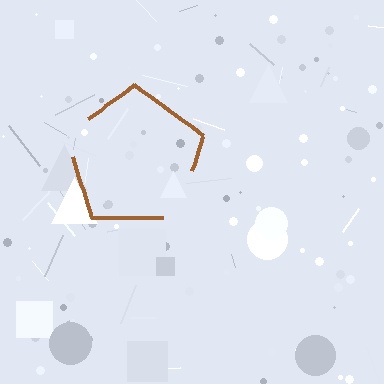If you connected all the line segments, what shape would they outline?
They would outline a pentagon.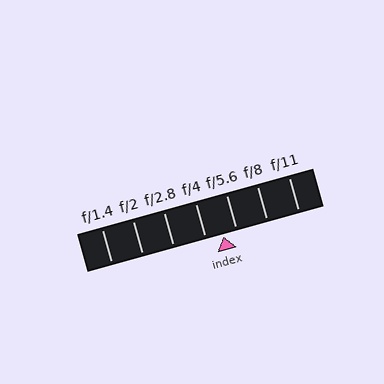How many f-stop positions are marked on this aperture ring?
There are 7 f-stop positions marked.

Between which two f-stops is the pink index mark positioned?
The index mark is between f/4 and f/5.6.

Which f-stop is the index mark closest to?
The index mark is closest to f/5.6.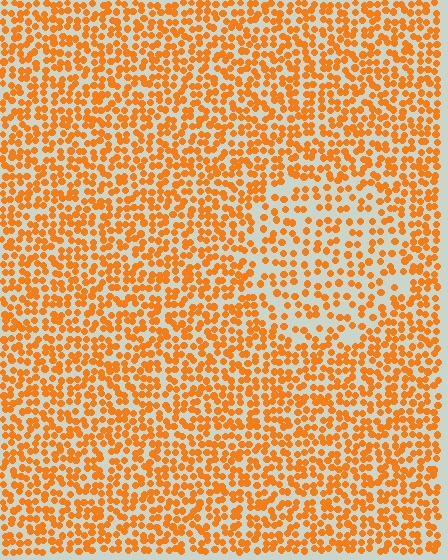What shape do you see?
I see a circle.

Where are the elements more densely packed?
The elements are more densely packed outside the circle boundary.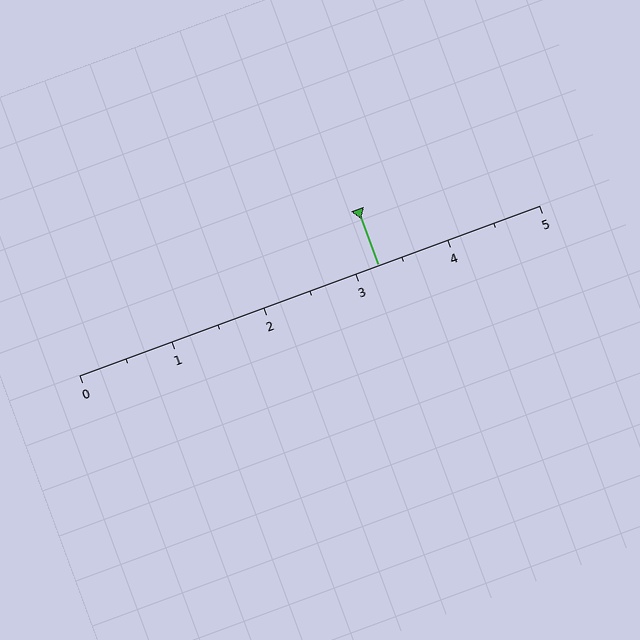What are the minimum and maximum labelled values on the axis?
The axis runs from 0 to 5.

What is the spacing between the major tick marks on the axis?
The major ticks are spaced 1 apart.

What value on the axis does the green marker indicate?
The marker indicates approximately 3.2.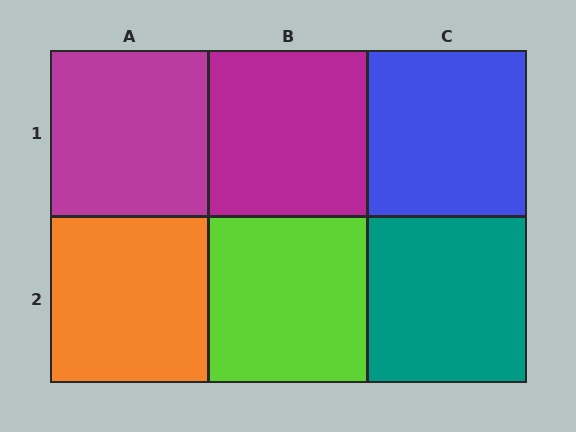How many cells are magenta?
2 cells are magenta.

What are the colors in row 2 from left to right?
Orange, lime, teal.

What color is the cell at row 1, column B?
Magenta.